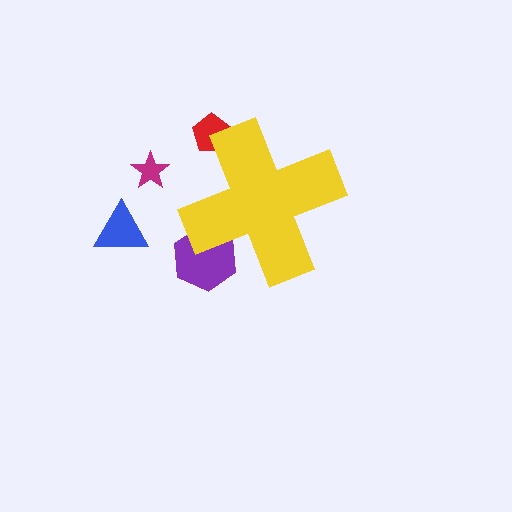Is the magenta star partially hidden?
No, the magenta star is fully visible.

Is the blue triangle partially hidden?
No, the blue triangle is fully visible.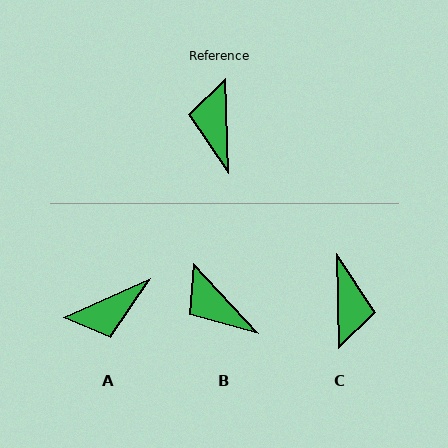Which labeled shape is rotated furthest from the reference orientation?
C, about 179 degrees away.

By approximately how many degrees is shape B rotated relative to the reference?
Approximately 41 degrees counter-clockwise.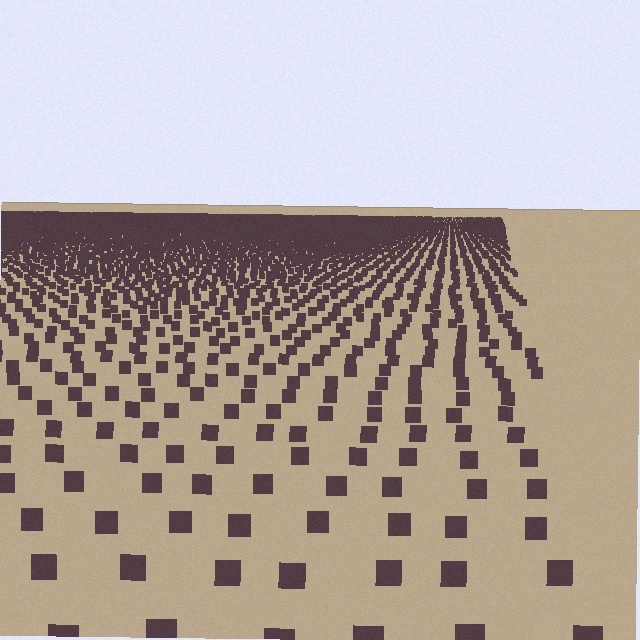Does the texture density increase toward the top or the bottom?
Density increases toward the top.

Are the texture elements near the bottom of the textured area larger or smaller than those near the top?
Larger. Near the bottom, elements are closer to the viewer and appear at a bigger on-screen size.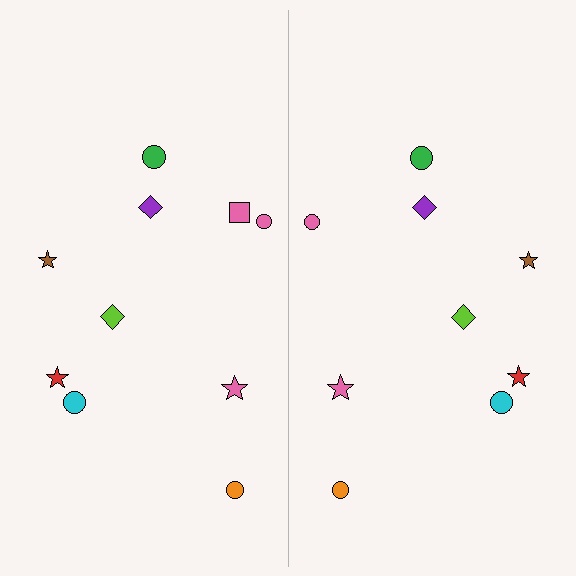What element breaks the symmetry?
A pink square is missing from the right side.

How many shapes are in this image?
There are 19 shapes in this image.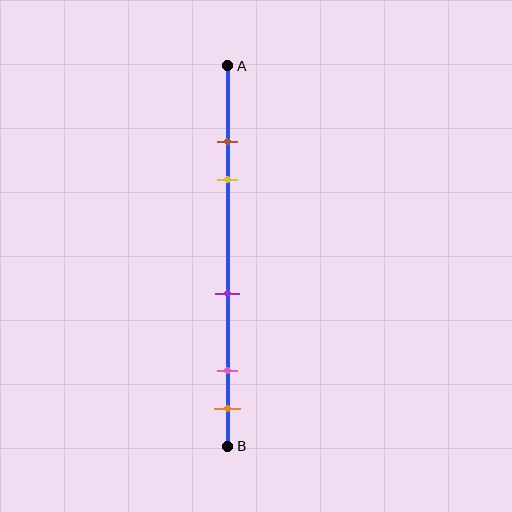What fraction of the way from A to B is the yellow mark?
The yellow mark is approximately 30% (0.3) of the way from A to B.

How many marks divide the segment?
There are 5 marks dividing the segment.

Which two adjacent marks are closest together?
The brown and yellow marks are the closest adjacent pair.